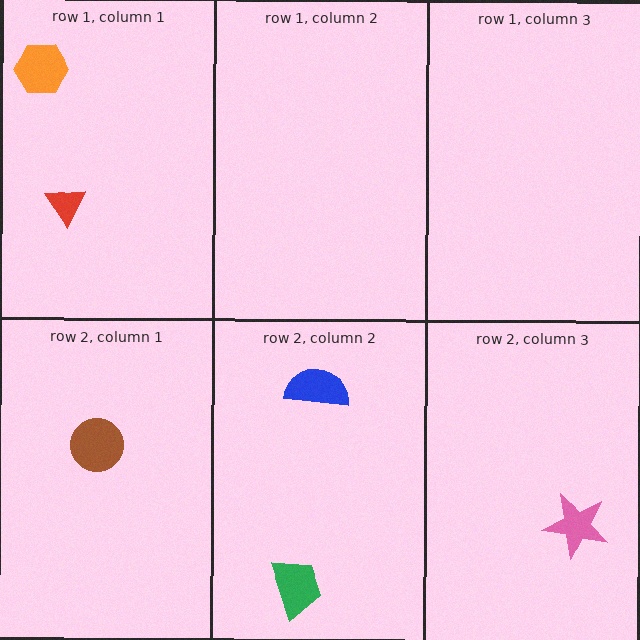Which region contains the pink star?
The row 2, column 3 region.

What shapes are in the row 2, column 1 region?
The brown circle.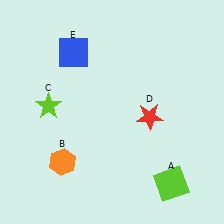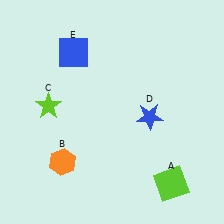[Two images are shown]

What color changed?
The star (D) changed from red in Image 1 to blue in Image 2.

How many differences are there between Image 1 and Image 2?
There is 1 difference between the two images.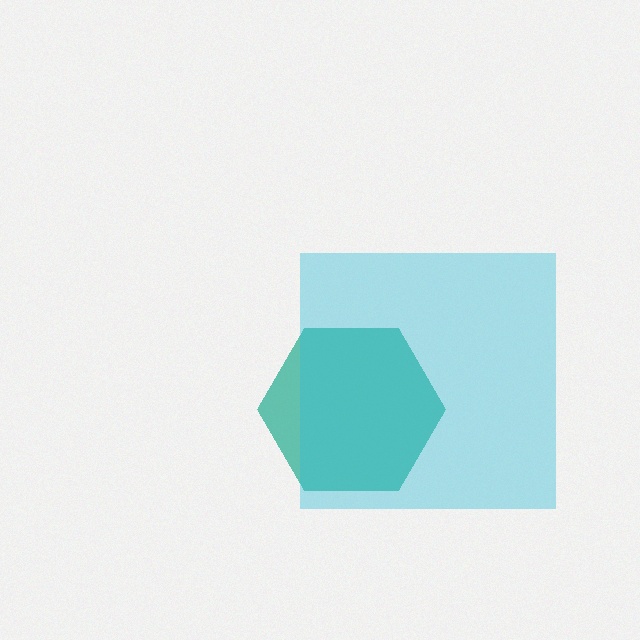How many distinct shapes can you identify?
There are 2 distinct shapes: a teal hexagon, a cyan square.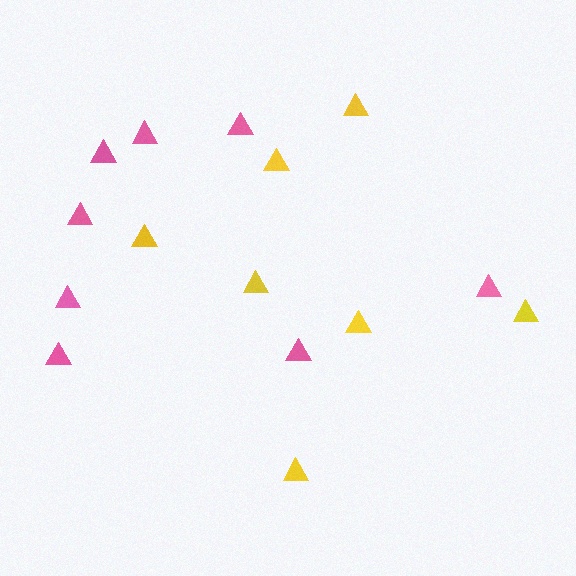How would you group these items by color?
There are 2 groups: one group of yellow triangles (7) and one group of pink triangles (8).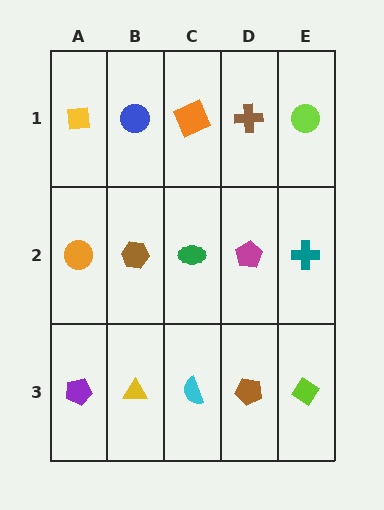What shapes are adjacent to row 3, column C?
A green ellipse (row 2, column C), a yellow triangle (row 3, column B), a brown pentagon (row 3, column D).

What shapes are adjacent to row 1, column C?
A green ellipse (row 2, column C), a blue circle (row 1, column B), a brown cross (row 1, column D).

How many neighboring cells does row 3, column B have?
3.